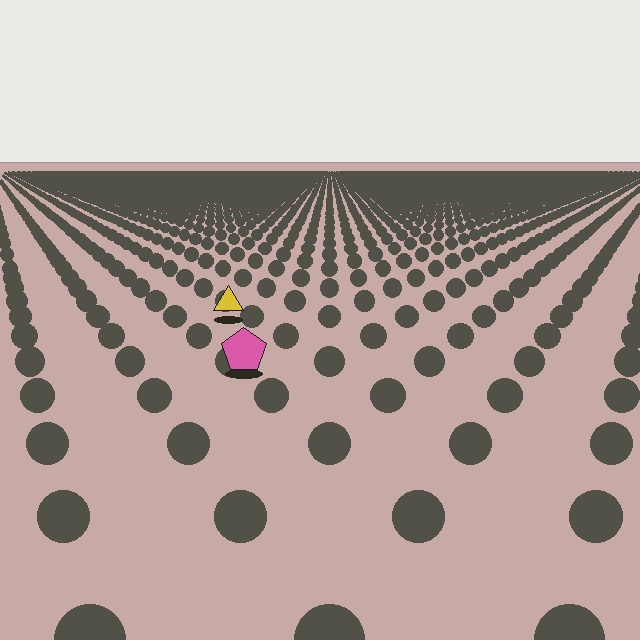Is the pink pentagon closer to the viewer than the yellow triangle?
Yes. The pink pentagon is closer — you can tell from the texture gradient: the ground texture is coarser near it.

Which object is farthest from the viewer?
The yellow triangle is farthest from the viewer. It appears smaller and the ground texture around it is denser.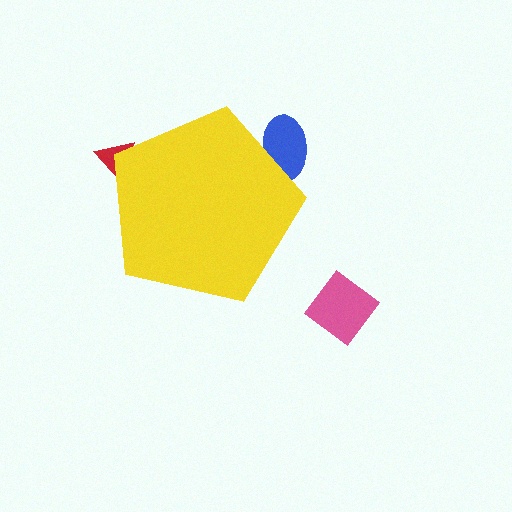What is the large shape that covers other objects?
A yellow pentagon.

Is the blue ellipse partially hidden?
Yes, the blue ellipse is partially hidden behind the yellow pentagon.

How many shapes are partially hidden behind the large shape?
2 shapes are partially hidden.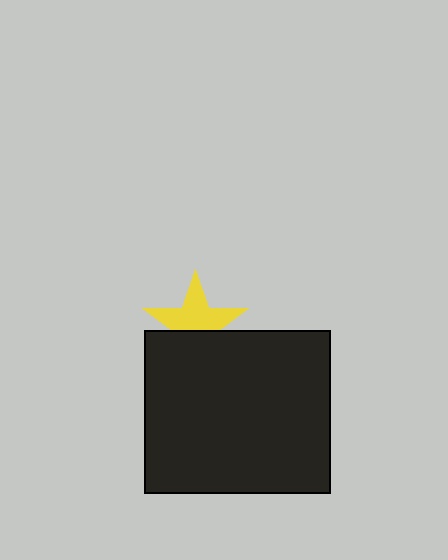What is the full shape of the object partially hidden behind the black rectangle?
The partially hidden object is a yellow star.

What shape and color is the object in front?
The object in front is a black rectangle.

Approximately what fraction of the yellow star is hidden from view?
Roughly 40% of the yellow star is hidden behind the black rectangle.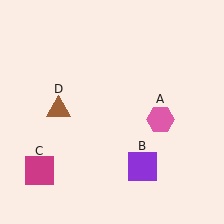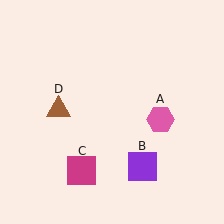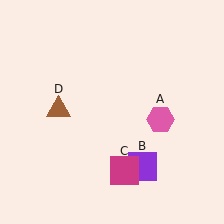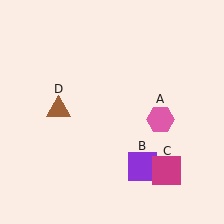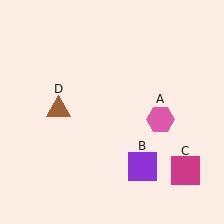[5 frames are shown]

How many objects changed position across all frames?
1 object changed position: magenta square (object C).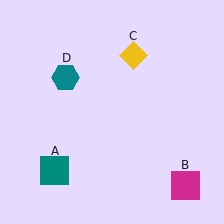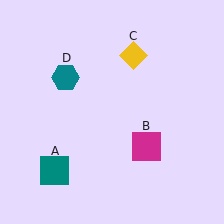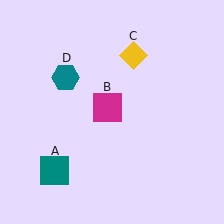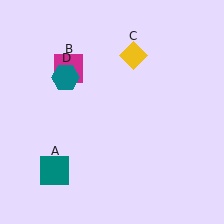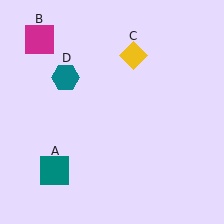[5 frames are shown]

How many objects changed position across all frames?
1 object changed position: magenta square (object B).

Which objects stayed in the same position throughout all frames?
Teal square (object A) and yellow diamond (object C) and teal hexagon (object D) remained stationary.